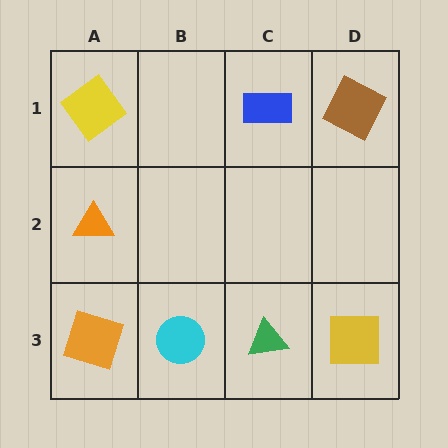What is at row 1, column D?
A brown square.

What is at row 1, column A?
A yellow diamond.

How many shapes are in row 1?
3 shapes.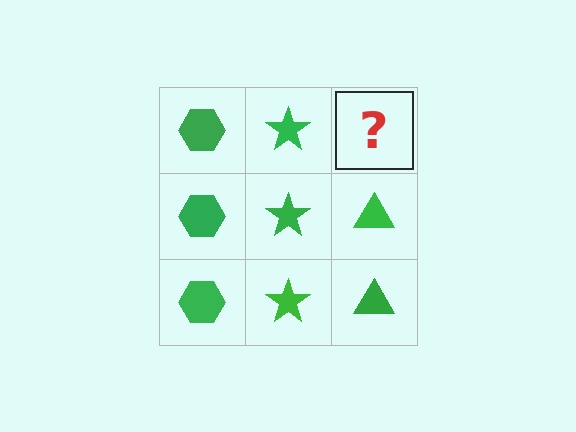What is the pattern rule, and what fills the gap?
The rule is that each column has a consistent shape. The gap should be filled with a green triangle.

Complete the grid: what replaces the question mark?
The question mark should be replaced with a green triangle.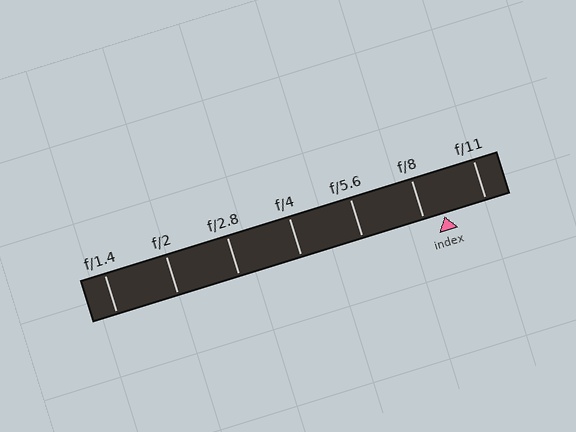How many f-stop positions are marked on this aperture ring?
There are 7 f-stop positions marked.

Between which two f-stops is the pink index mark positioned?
The index mark is between f/8 and f/11.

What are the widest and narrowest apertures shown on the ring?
The widest aperture shown is f/1.4 and the narrowest is f/11.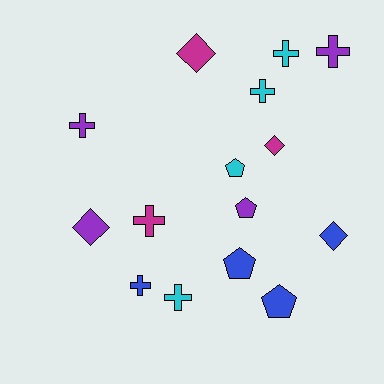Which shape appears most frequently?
Cross, with 7 objects.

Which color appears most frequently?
Purple, with 4 objects.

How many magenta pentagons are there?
There are no magenta pentagons.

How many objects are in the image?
There are 15 objects.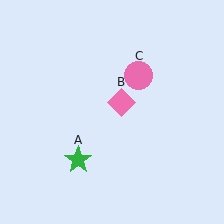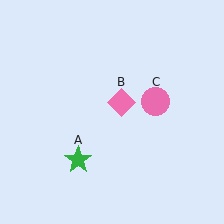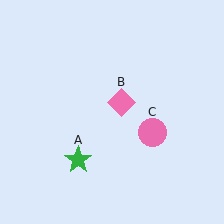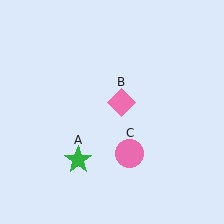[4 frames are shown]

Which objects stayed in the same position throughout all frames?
Green star (object A) and pink diamond (object B) remained stationary.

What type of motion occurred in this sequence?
The pink circle (object C) rotated clockwise around the center of the scene.